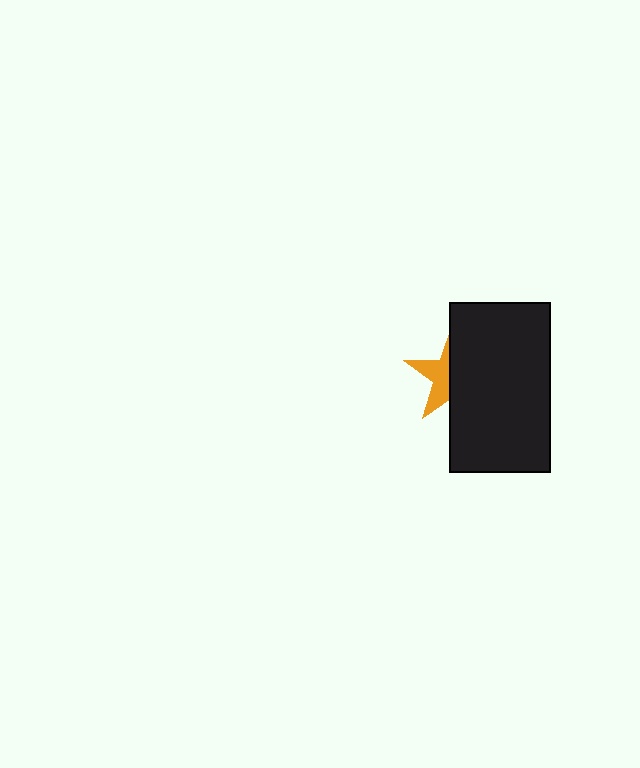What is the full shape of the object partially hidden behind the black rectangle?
The partially hidden object is an orange star.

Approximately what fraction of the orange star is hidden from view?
Roughly 57% of the orange star is hidden behind the black rectangle.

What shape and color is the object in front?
The object in front is a black rectangle.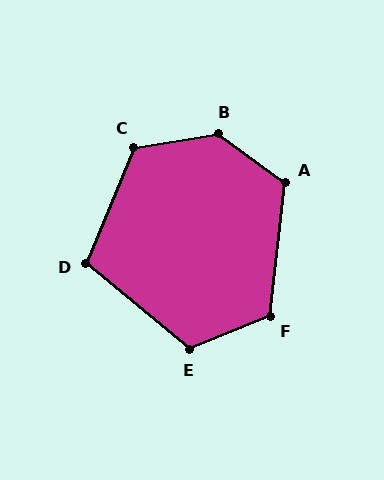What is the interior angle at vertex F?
Approximately 119 degrees (obtuse).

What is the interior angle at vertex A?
Approximately 120 degrees (obtuse).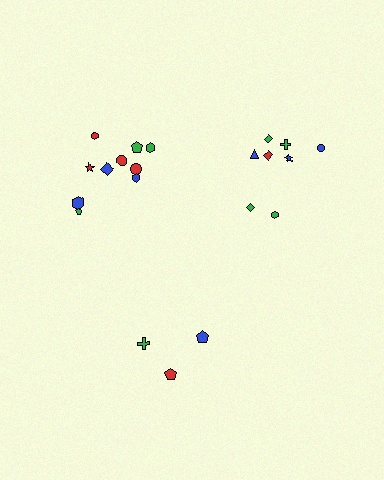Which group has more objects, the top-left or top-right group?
The top-left group.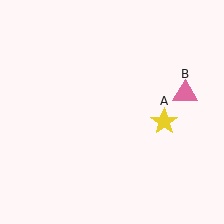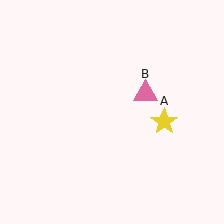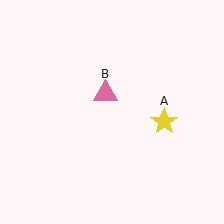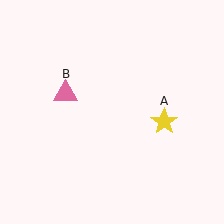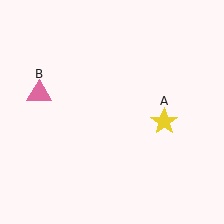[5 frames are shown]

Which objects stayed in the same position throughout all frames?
Yellow star (object A) remained stationary.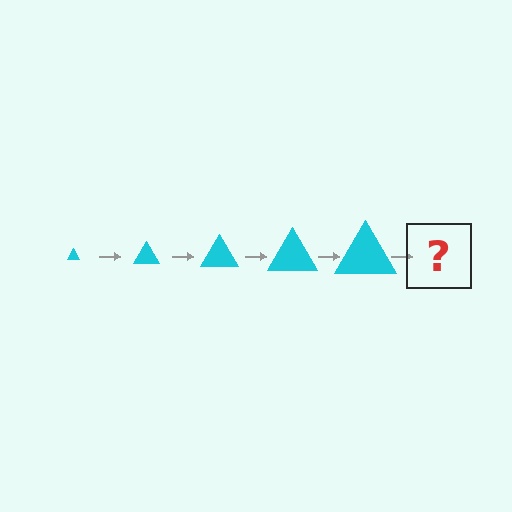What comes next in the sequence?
The next element should be a cyan triangle, larger than the previous one.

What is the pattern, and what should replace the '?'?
The pattern is that the triangle gets progressively larger each step. The '?' should be a cyan triangle, larger than the previous one.